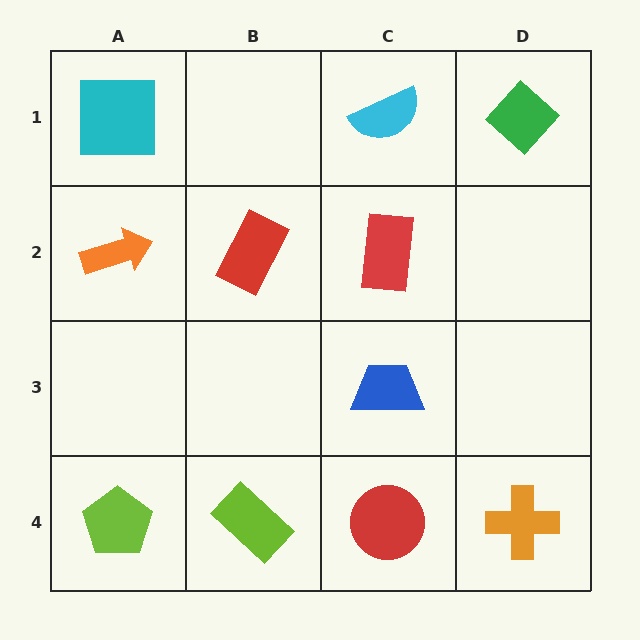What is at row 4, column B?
A lime rectangle.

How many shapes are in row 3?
1 shape.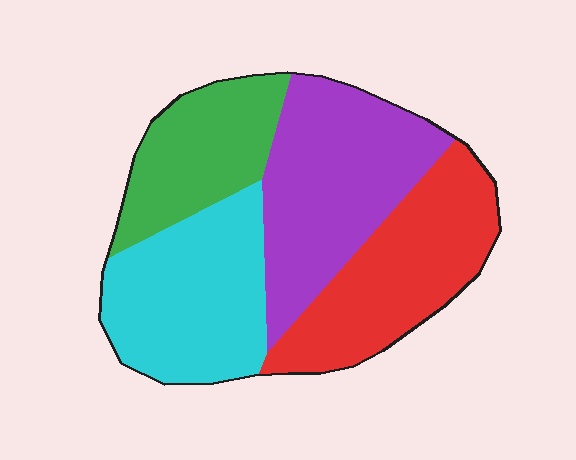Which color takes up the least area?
Green, at roughly 20%.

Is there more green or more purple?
Purple.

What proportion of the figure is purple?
Purple takes up between a sixth and a third of the figure.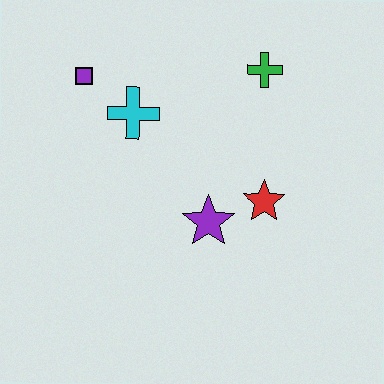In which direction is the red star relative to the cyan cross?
The red star is to the right of the cyan cross.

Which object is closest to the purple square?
The cyan cross is closest to the purple square.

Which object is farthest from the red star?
The purple square is farthest from the red star.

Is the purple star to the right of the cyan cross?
Yes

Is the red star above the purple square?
No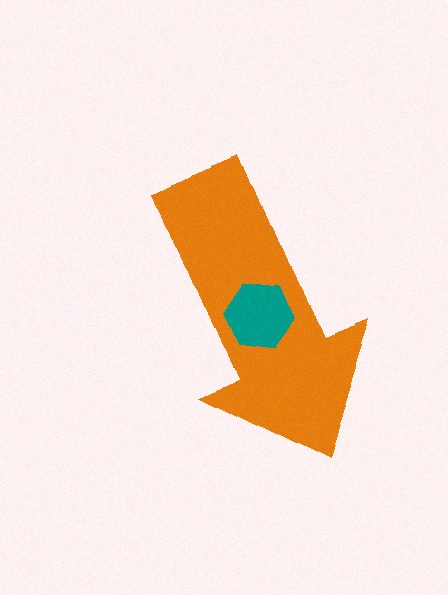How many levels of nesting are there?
2.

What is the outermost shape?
The orange arrow.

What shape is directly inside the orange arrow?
The teal hexagon.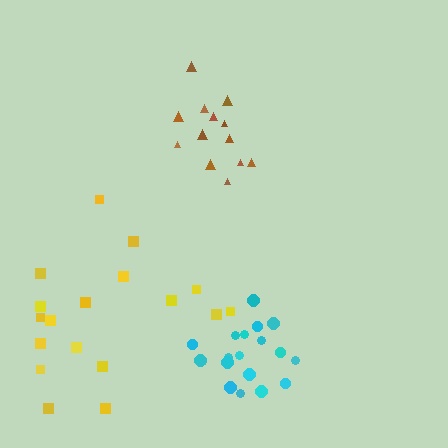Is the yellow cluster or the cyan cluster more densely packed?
Cyan.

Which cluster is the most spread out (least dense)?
Yellow.